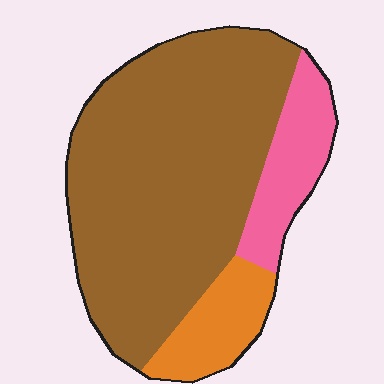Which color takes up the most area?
Brown, at roughly 75%.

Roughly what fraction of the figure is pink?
Pink covers 15% of the figure.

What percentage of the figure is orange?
Orange takes up about one eighth (1/8) of the figure.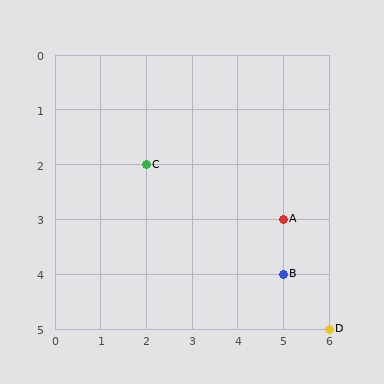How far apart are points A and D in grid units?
Points A and D are 1 column and 2 rows apart (about 2.2 grid units diagonally).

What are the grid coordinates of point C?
Point C is at grid coordinates (2, 2).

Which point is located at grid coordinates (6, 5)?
Point D is at (6, 5).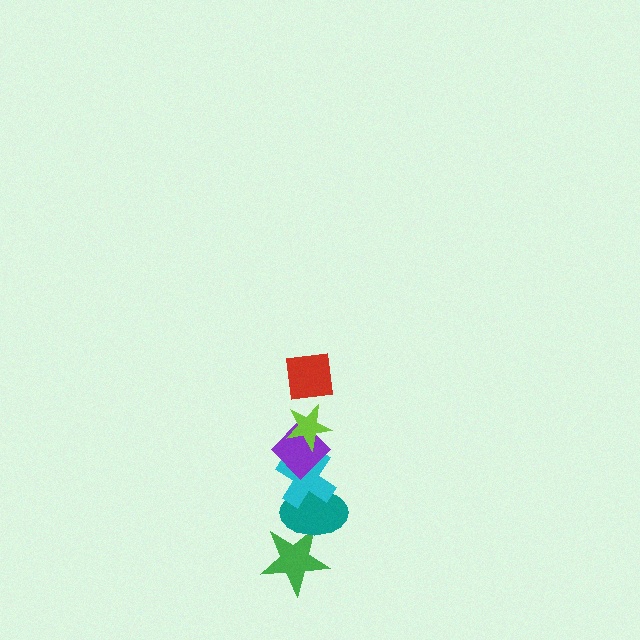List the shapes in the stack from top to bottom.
From top to bottom: the red square, the lime star, the purple diamond, the cyan cross, the teal ellipse, the green star.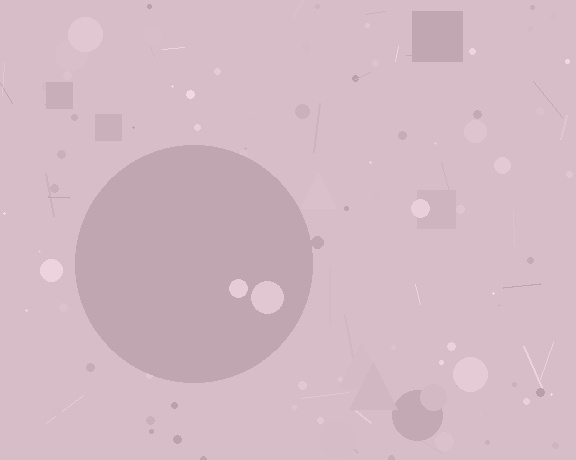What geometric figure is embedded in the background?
A circle is embedded in the background.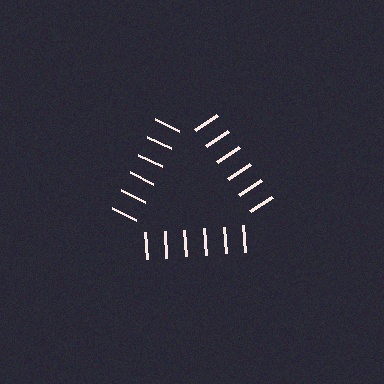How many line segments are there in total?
18 — 6 along each of the 3 edges.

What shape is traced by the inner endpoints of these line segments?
An illusory triangle — the line segments terminate on its edges but no continuous stroke is drawn.